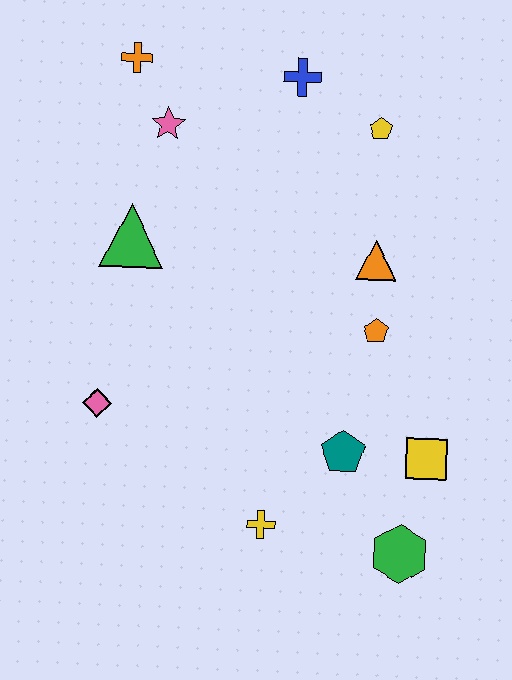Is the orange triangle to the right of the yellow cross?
Yes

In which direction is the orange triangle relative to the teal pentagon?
The orange triangle is above the teal pentagon.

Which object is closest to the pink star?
The orange cross is closest to the pink star.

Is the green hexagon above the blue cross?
No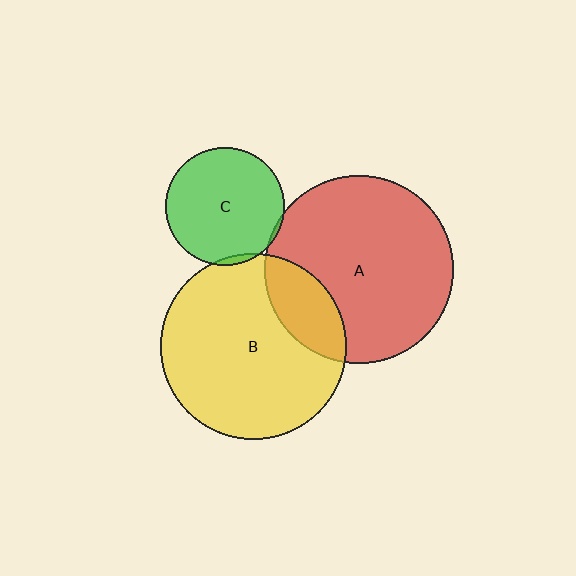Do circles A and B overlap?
Yes.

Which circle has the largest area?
Circle A (red).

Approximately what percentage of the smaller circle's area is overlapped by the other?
Approximately 20%.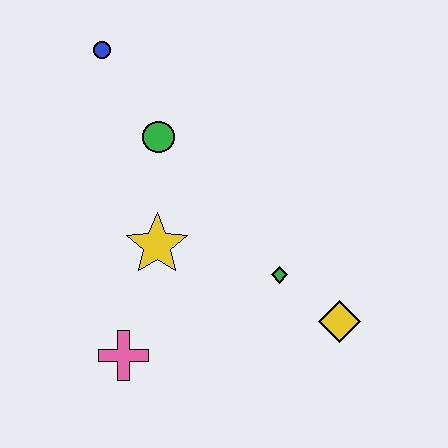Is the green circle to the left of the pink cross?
No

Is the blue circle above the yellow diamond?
Yes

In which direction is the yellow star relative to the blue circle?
The yellow star is below the blue circle.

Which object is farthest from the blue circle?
The yellow diamond is farthest from the blue circle.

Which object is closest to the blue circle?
The green circle is closest to the blue circle.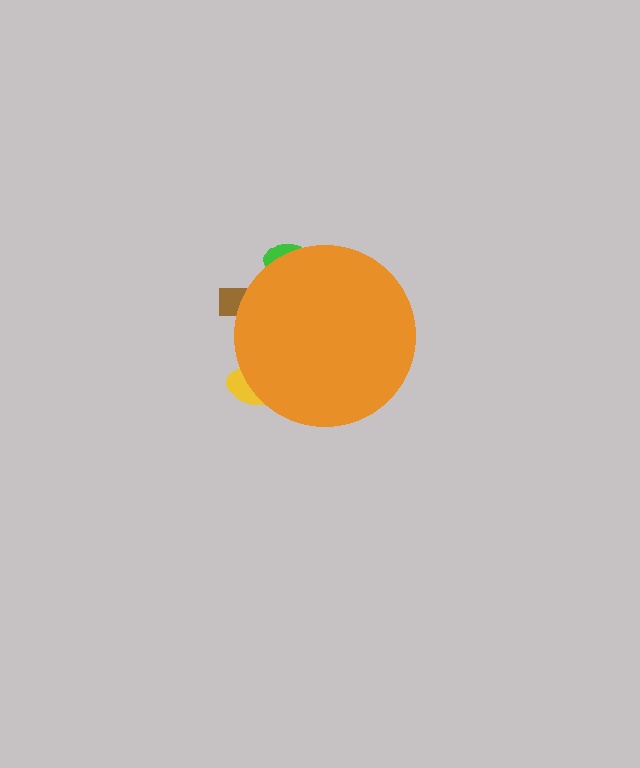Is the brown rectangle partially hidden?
Yes, the brown rectangle is partially hidden behind the orange circle.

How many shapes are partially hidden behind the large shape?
3 shapes are partially hidden.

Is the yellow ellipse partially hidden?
Yes, the yellow ellipse is partially hidden behind the orange circle.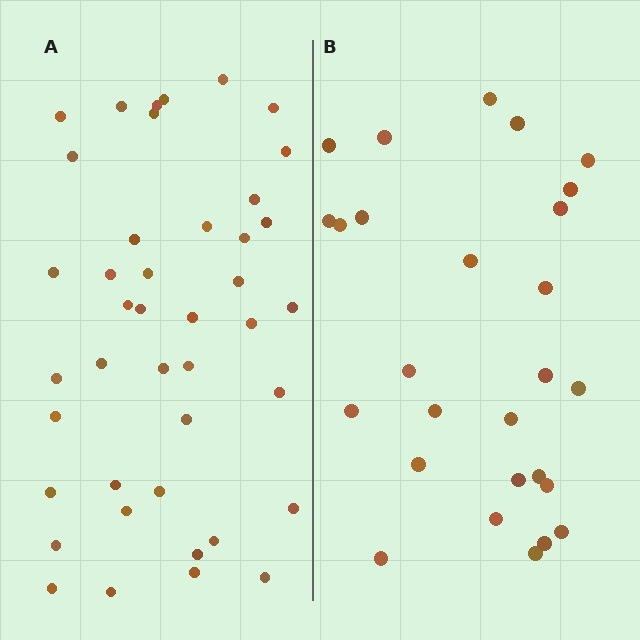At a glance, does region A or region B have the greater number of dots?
Region A (the left region) has more dots.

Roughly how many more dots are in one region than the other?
Region A has approximately 15 more dots than region B.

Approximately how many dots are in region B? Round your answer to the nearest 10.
About 30 dots. (The exact count is 27, which rounds to 30.)